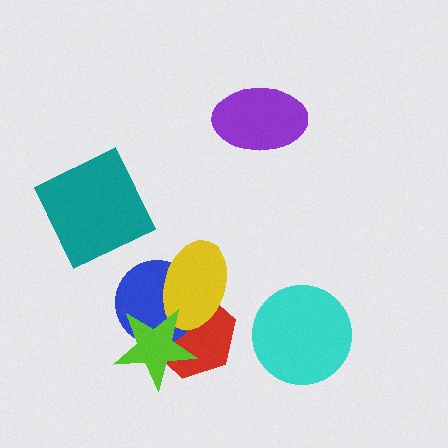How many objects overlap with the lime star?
3 objects overlap with the lime star.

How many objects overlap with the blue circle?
3 objects overlap with the blue circle.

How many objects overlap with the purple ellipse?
0 objects overlap with the purple ellipse.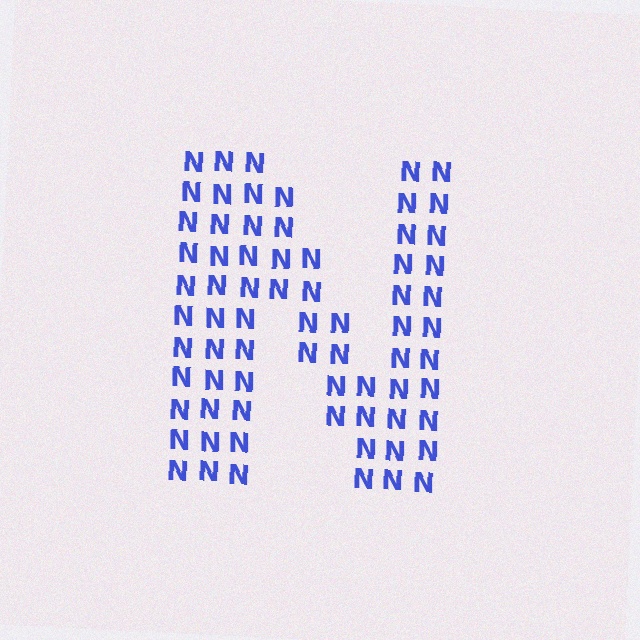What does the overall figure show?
The overall figure shows the letter N.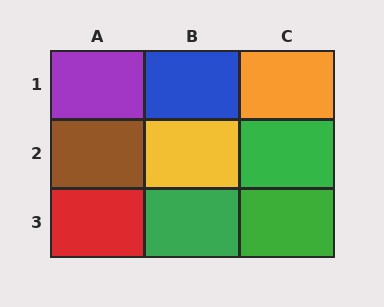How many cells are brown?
1 cell is brown.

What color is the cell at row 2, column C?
Green.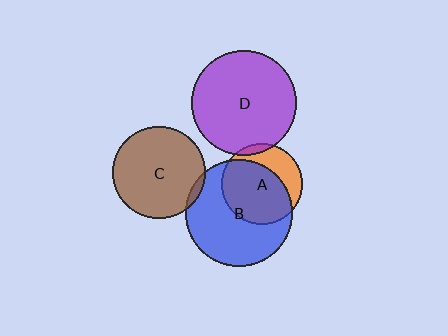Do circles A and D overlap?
Yes.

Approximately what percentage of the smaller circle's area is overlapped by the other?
Approximately 5%.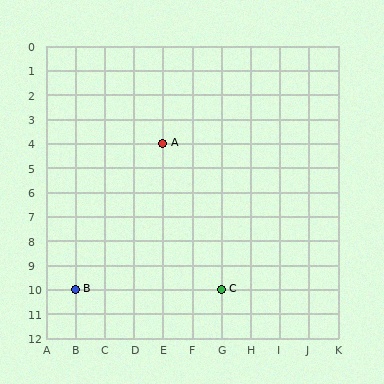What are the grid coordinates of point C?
Point C is at grid coordinates (G, 10).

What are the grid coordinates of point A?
Point A is at grid coordinates (E, 4).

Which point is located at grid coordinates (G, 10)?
Point C is at (G, 10).